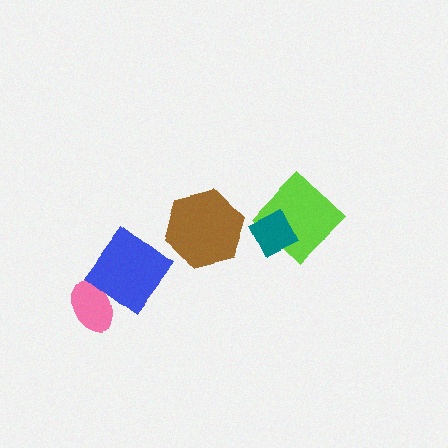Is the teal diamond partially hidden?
No, no other shape covers it.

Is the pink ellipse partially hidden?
Yes, it is partially covered by another shape.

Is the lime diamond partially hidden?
Yes, it is partially covered by another shape.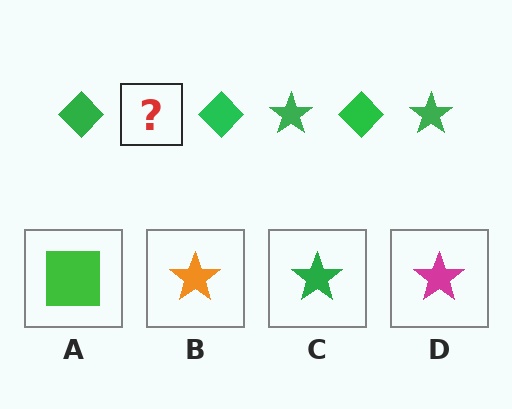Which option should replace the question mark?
Option C.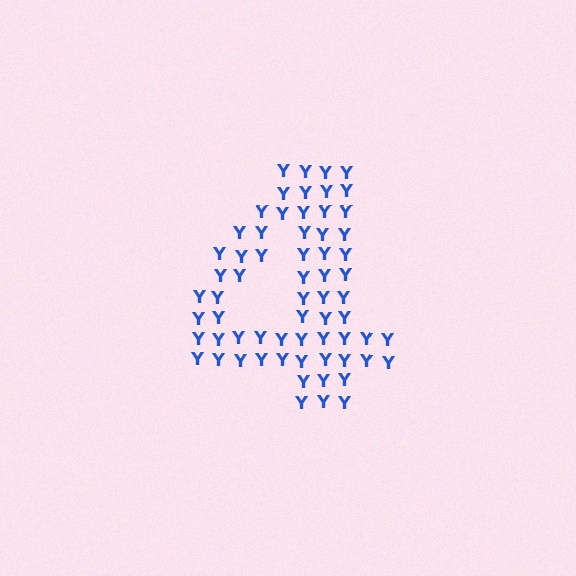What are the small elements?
The small elements are letter Y's.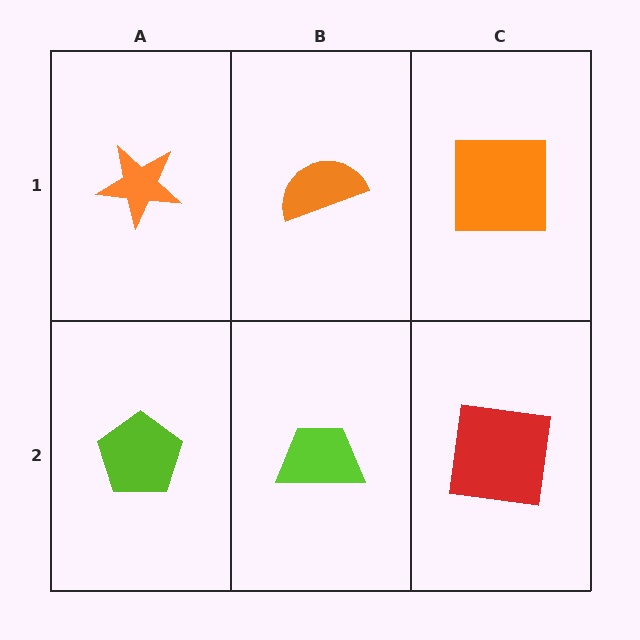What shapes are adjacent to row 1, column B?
A lime trapezoid (row 2, column B), an orange star (row 1, column A), an orange square (row 1, column C).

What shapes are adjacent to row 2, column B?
An orange semicircle (row 1, column B), a lime pentagon (row 2, column A), a red square (row 2, column C).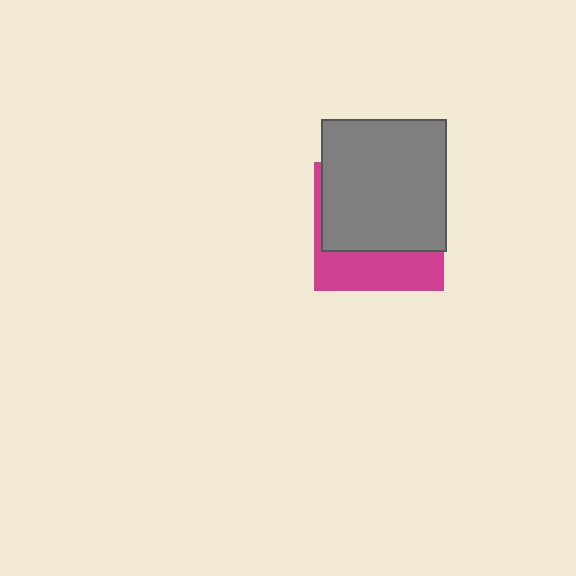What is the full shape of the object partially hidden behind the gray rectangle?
The partially hidden object is a magenta square.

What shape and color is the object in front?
The object in front is a gray rectangle.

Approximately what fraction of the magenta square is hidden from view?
Roughly 65% of the magenta square is hidden behind the gray rectangle.